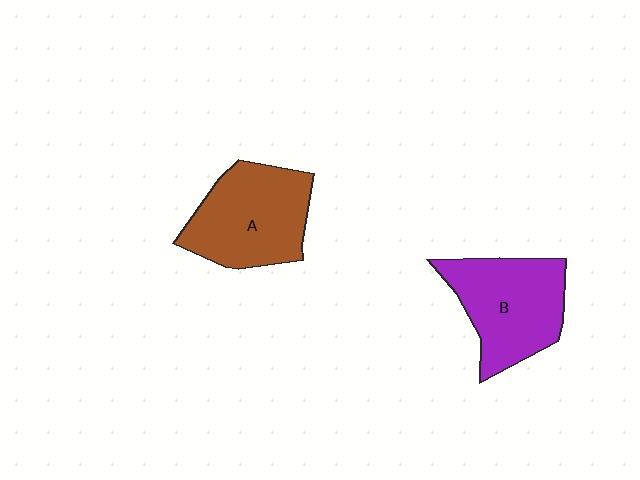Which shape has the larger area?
Shape A (brown).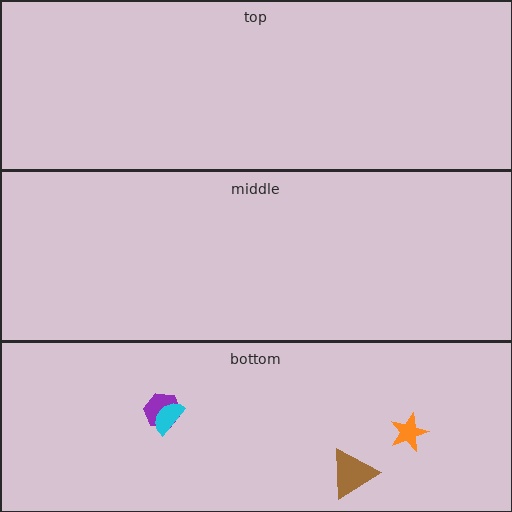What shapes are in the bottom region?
The brown triangle, the orange star, the purple hexagon, the cyan semicircle.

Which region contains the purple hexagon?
The bottom region.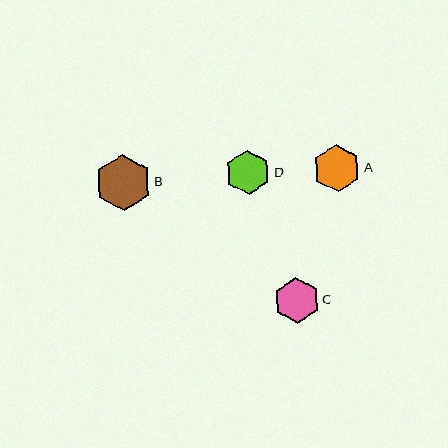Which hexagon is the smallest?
Hexagon D is the smallest with a size of approximately 45 pixels.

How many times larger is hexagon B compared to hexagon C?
Hexagon B is approximately 1.2 times the size of hexagon C.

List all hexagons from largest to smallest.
From largest to smallest: B, A, C, D.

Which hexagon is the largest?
Hexagon B is the largest with a size of approximately 56 pixels.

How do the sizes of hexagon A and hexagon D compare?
Hexagon A and hexagon D are approximately the same size.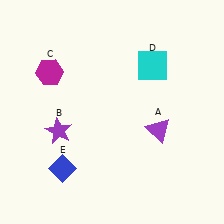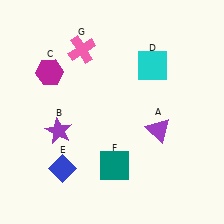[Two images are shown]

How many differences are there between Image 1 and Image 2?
There are 2 differences between the two images.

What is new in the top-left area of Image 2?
A pink cross (G) was added in the top-left area of Image 2.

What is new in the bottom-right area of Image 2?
A teal square (F) was added in the bottom-right area of Image 2.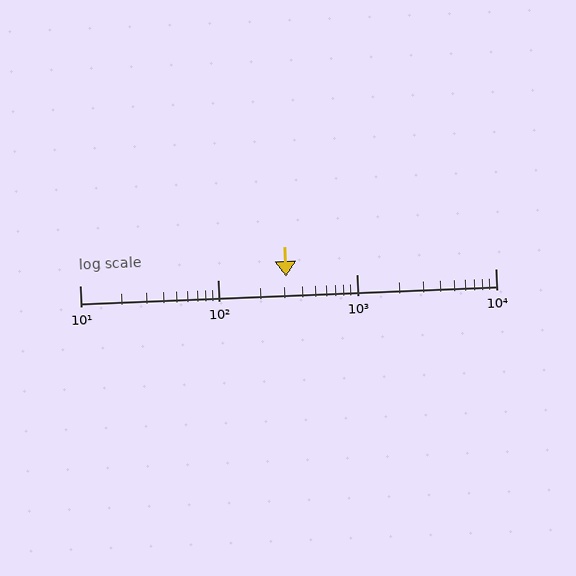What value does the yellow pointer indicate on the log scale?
The pointer indicates approximately 310.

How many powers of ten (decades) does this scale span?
The scale spans 3 decades, from 10 to 10000.